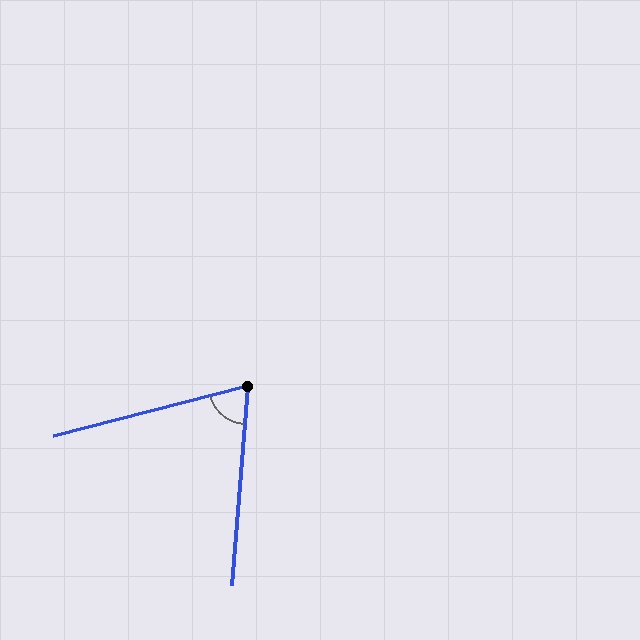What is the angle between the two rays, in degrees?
Approximately 71 degrees.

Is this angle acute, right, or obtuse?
It is acute.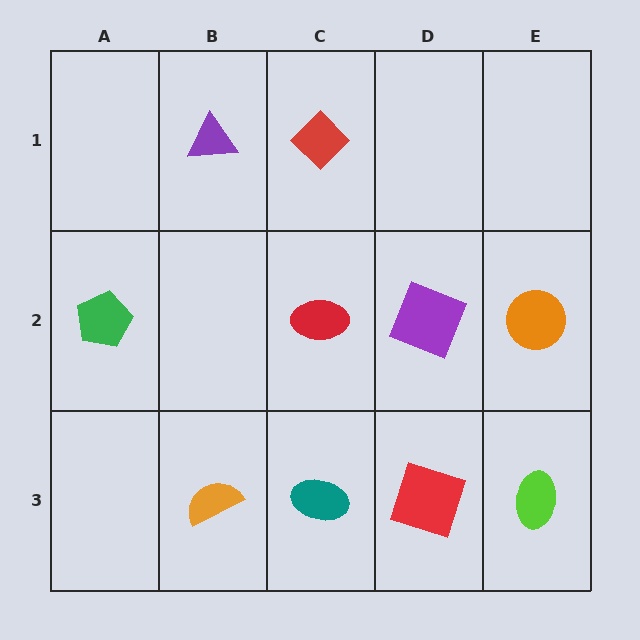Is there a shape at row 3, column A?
No, that cell is empty.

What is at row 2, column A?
A green pentagon.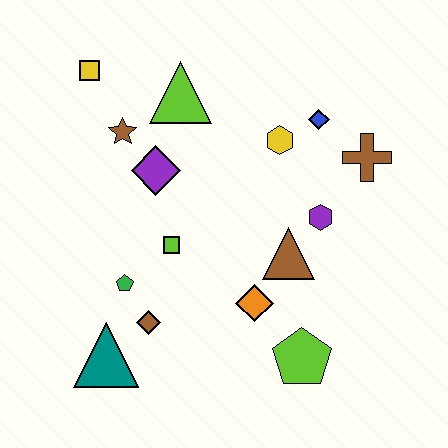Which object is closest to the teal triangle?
The brown diamond is closest to the teal triangle.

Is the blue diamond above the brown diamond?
Yes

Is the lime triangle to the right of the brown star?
Yes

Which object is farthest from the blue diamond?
The teal triangle is farthest from the blue diamond.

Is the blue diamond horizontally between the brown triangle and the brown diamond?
No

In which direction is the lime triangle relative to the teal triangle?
The lime triangle is above the teal triangle.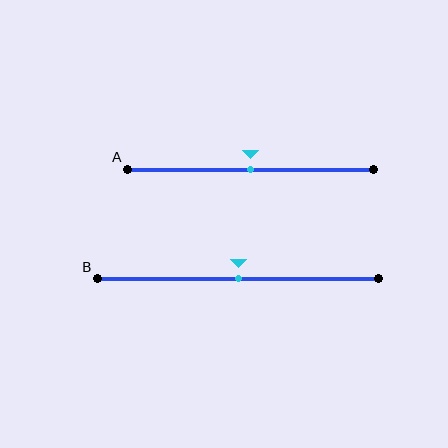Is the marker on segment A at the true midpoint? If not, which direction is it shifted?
Yes, the marker on segment A is at the true midpoint.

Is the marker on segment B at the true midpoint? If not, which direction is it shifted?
Yes, the marker on segment B is at the true midpoint.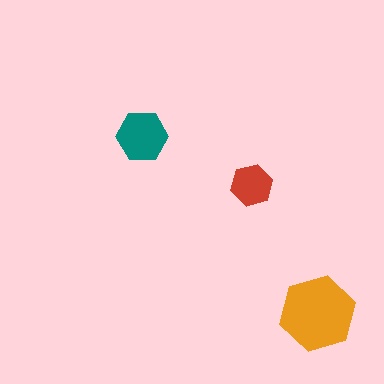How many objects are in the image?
There are 3 objects in the image.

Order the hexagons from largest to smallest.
the orange one, the teal one, the red one.